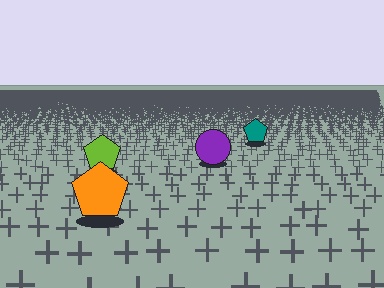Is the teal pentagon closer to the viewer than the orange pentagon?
No. The orange pentagon is closer — you can tell from the texture gradient: the ground texture is coarser near it.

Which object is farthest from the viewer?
The teal pentagon is farthest from the viewer. It appears smaller and the ground texture around it is denser.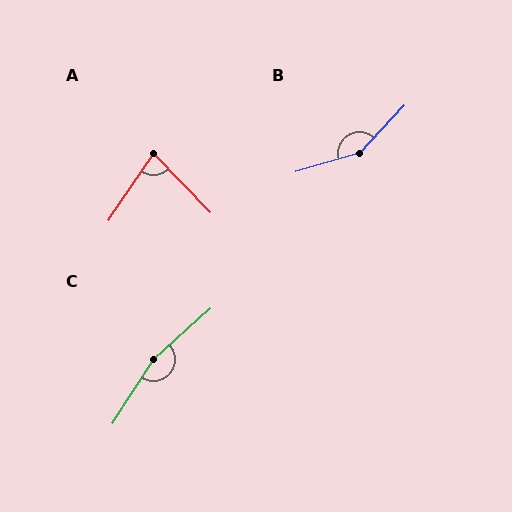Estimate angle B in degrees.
Approximately 149 degrees.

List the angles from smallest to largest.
A (78°), B (149°), C (165°).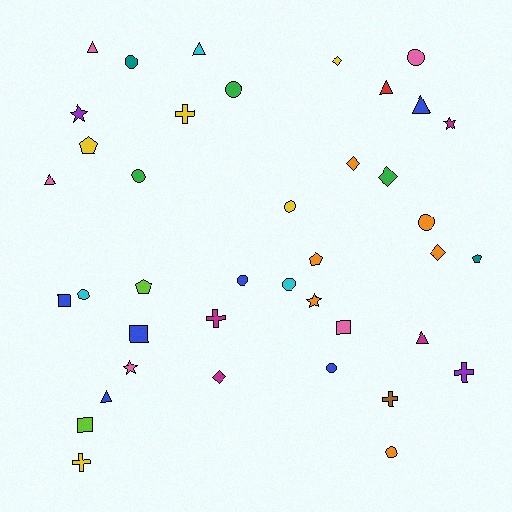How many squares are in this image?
There are 4 squares.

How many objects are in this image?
There are 40 objects.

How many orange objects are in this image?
There are 6 orange objects.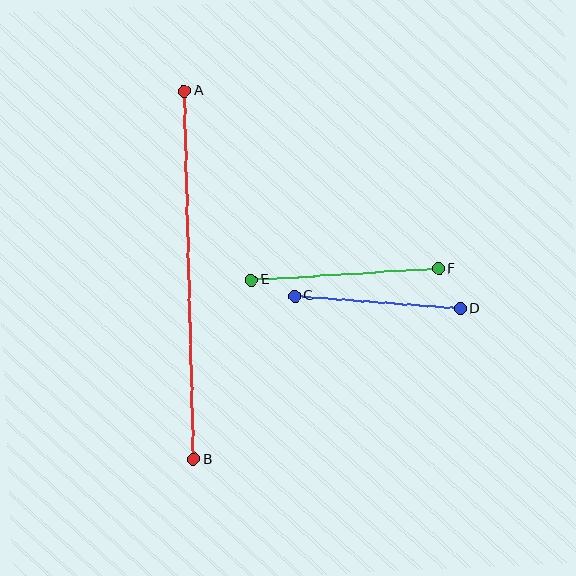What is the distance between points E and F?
The distance is approximately 187 pixels.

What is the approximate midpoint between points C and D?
The midpoint is at approximately (378, 302) pixels.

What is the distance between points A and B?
The distance is approximately 369 pixels.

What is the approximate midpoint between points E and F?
The midpoint is at approximately (345, 274) pixels.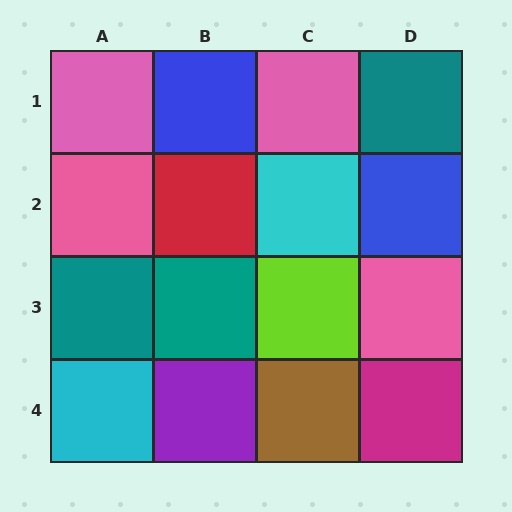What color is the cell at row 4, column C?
Brown.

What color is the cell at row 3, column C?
Lime.